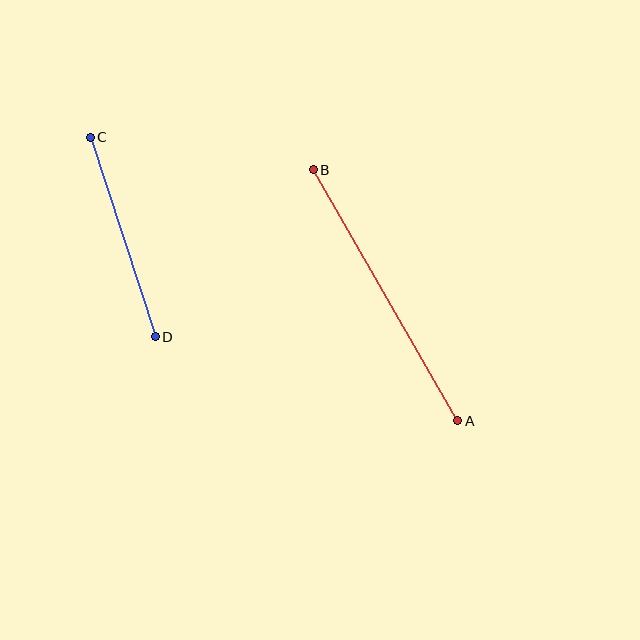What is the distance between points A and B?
The distance is approximately 290 pixels.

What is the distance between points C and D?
The distance is approximately 210 pixels.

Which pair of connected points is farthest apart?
Points A and B are farthest apart.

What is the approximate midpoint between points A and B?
The midpoint is at approximately (386, 295) pixels.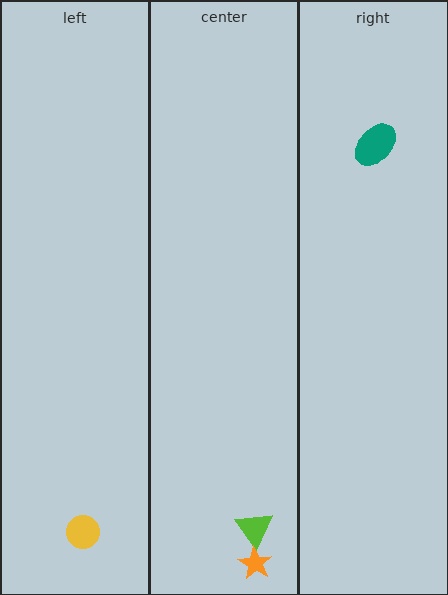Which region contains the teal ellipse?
The right region.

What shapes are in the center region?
The lime triangle, the orange star.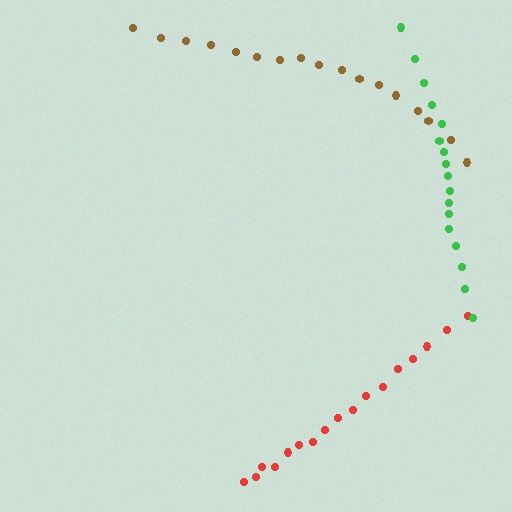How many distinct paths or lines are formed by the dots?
There are 3 distinct paths.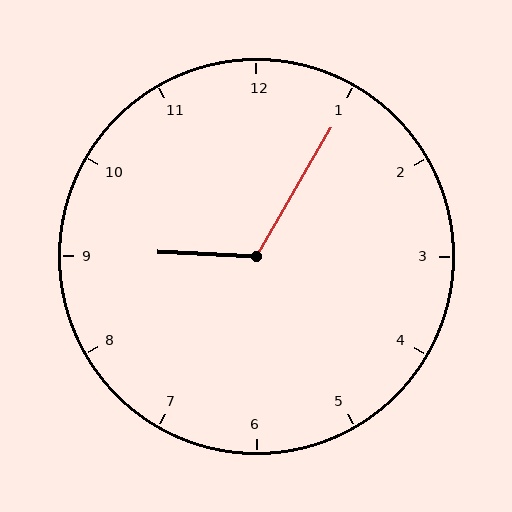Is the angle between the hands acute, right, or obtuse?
It is obtuse.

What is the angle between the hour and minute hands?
Approximately 118 degrees.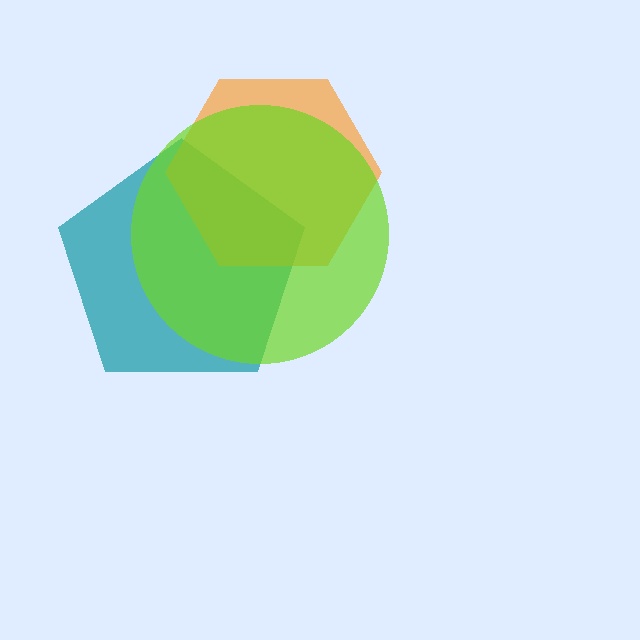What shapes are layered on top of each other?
The layered shapes are: a teal pentagon, an orange hexagon, a lime circle.